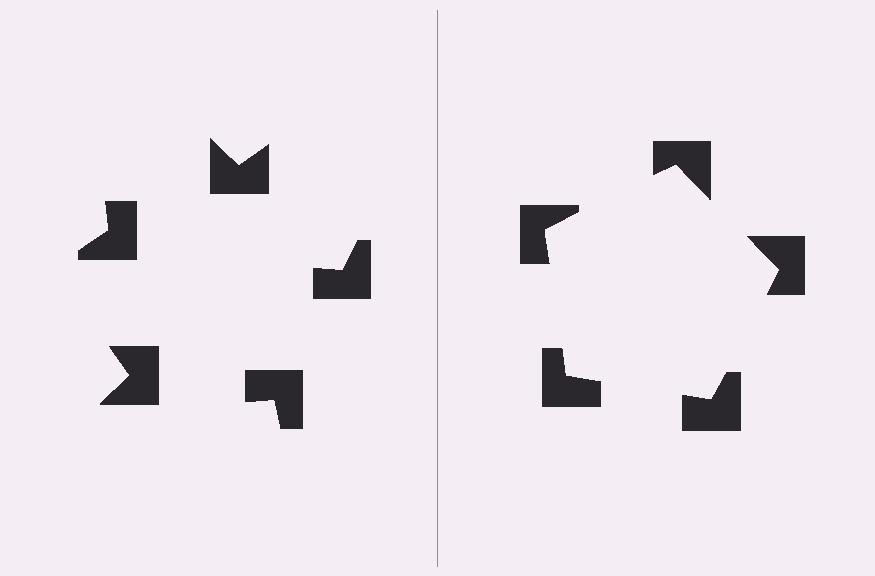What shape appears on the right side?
An illusory pentagon.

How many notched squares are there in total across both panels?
10 — 5 on each side.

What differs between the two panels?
The notched squares are positioned identically on both sides; only the wedge orientations differ. On the right they align to a pentagon; on the left they are misaligned.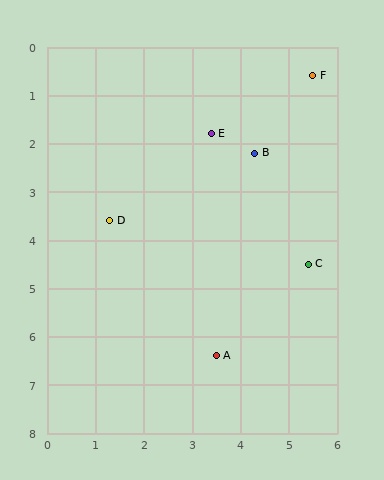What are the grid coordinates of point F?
Point F is at approximately (5.5, 0.6).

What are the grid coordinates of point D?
Point D is at approximately (1.3, 3.6).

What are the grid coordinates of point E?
Point E is at approximately (3.4, 1.8).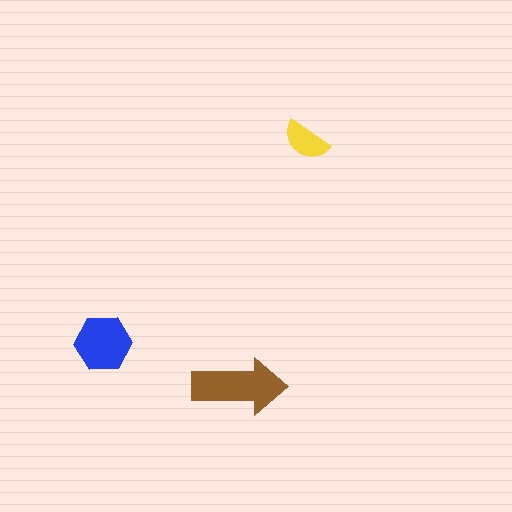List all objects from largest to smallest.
The brown arrow, the blue hexagon, the yellow semicircle.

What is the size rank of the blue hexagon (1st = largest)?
2nd.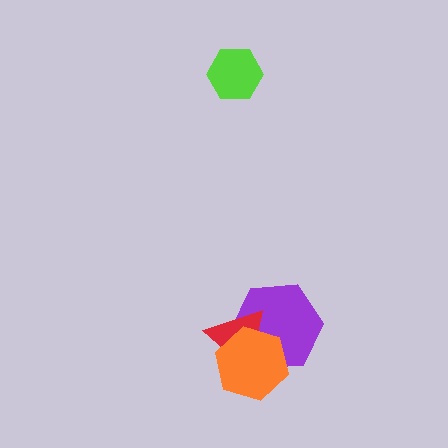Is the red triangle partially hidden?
Yes, it is partially covered by another shape.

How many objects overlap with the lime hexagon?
0 objects overlap with the lime hexagon.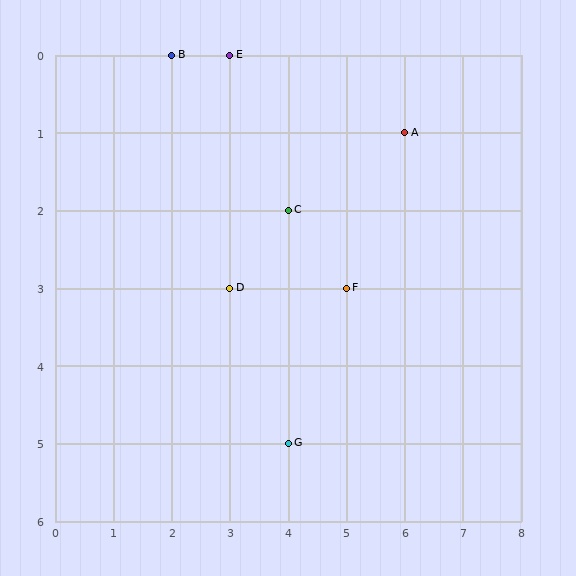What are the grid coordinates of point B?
Point B is at grid coordinates (2, 0).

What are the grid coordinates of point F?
Point F is at grid coordinates (5, 3).